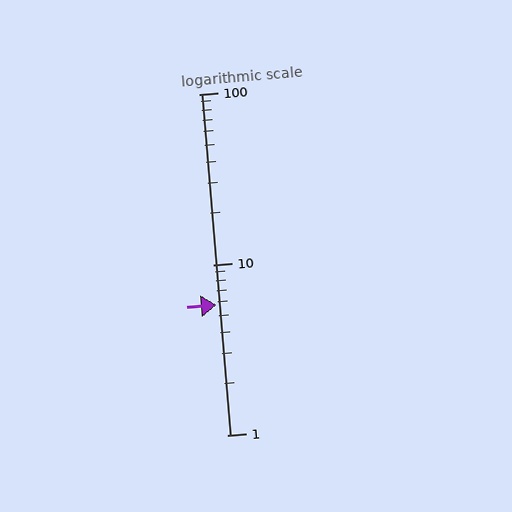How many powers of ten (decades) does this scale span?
The scale spans 2 decades, from 1 to 100.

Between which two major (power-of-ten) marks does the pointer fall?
The pointer is between 1 and 10.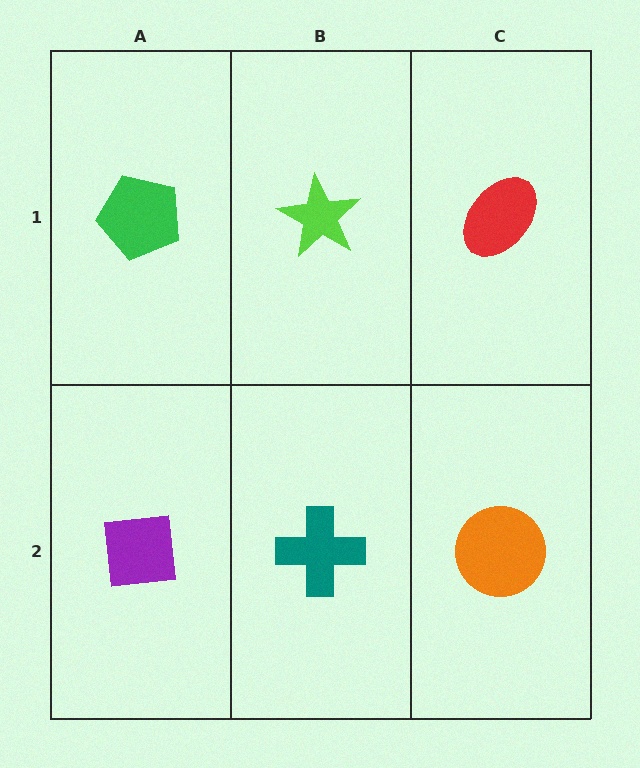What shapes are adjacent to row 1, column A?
A purple square (row 2, column A), a lime star (row 1, column B).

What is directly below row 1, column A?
A purple square.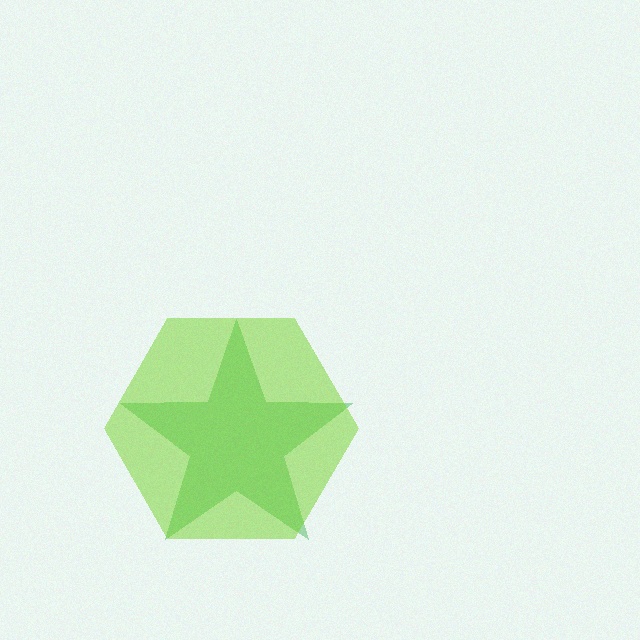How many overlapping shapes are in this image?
There are 2 overlapping shapes in the image.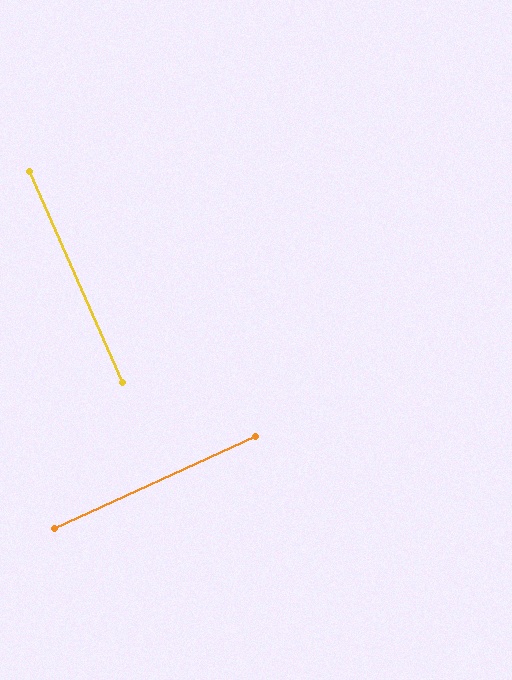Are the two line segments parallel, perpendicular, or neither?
Perpendicular — they meet at approximately 89°.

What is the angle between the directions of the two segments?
Approximately 89 degrees.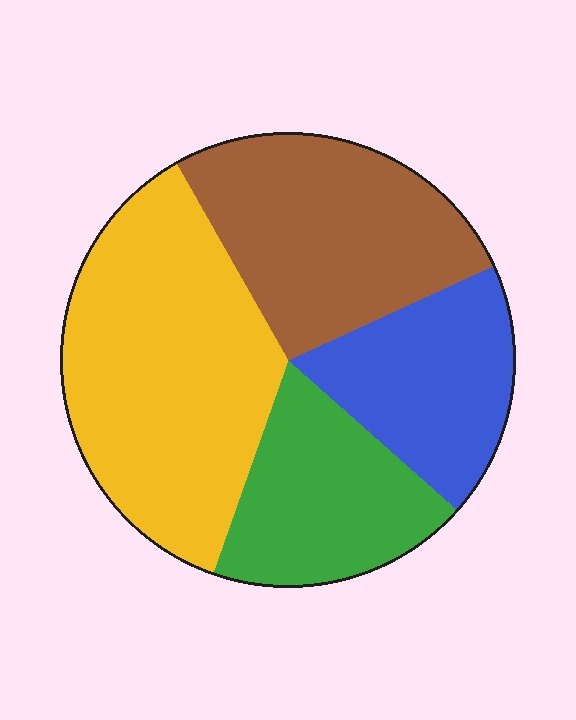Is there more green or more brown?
Brown.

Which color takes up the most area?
Yellow, at roughly 35%.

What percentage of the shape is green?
Green covers about 20% of the shape.